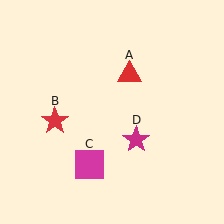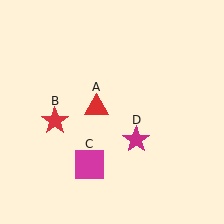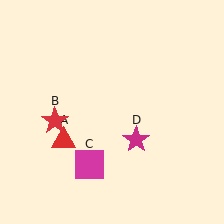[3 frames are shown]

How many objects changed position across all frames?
1 object changed position: red triangle (object A).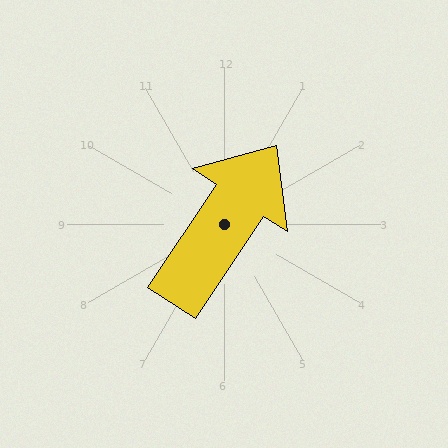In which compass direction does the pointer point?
Northeast.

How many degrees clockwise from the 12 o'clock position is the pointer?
Approximately 34 degrees.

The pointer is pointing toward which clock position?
Roughly 1 o'clock.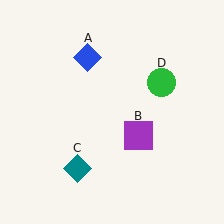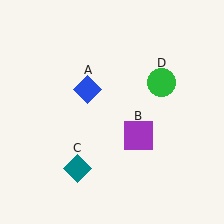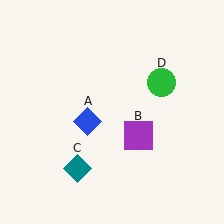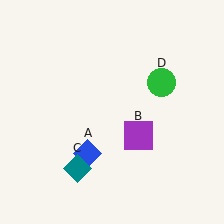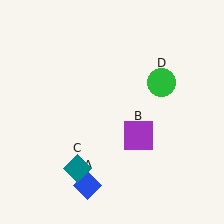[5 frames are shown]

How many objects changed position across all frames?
1 object changed position: blue diamond (object A).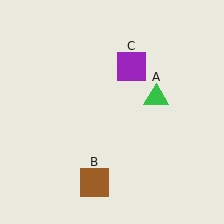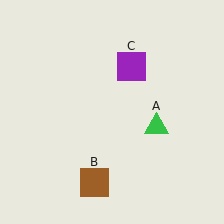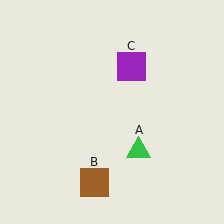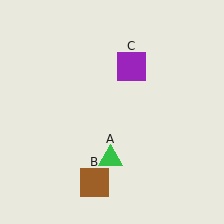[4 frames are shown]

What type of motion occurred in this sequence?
The green triangle (object A) rotated clockwise around the center of the scene.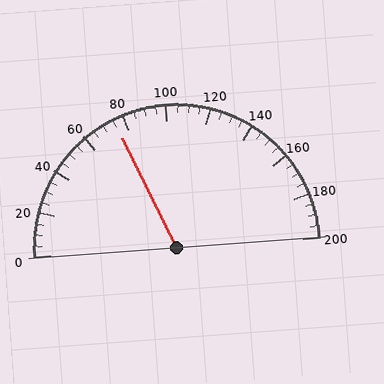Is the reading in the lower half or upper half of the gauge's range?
The reading is in the lower half of the range (0 to 200).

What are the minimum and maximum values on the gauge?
The gauge ranges from 0 to 200.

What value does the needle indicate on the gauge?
The needle indicates approximately 75.